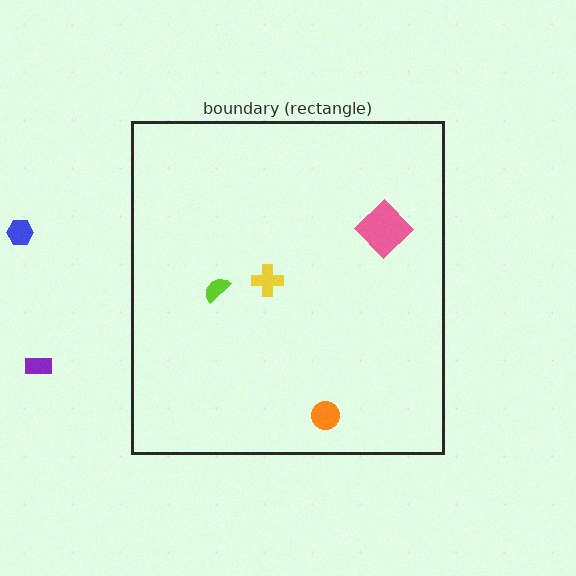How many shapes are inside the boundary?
4 inside, 2 outside.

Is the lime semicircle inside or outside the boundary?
Inside.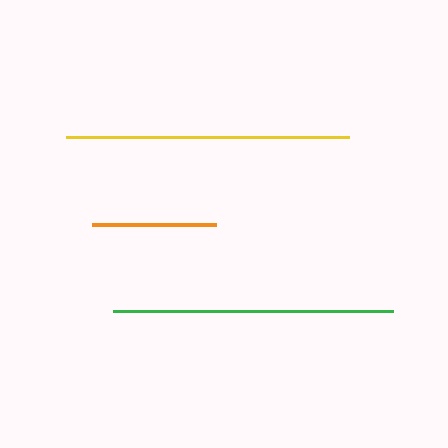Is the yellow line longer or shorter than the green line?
The yellow line is longer than the green line.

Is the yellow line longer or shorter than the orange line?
The yellow line is longer than the orange line.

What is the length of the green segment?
The green segment is approximately 280 pixels long.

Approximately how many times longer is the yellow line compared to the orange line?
The yellow line is approximately 2.3 times the length of the orange line.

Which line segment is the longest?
The yellow line is the longest at approximately 283 pixels.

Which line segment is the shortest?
The orange line is the shortest at approximately 125 pixels.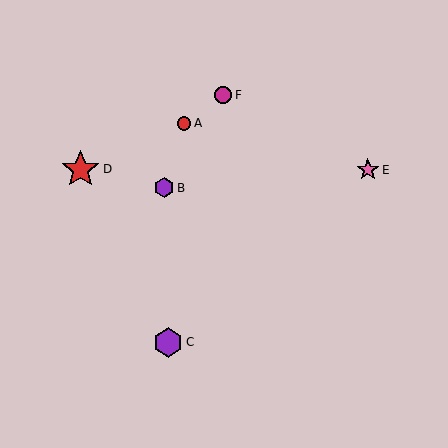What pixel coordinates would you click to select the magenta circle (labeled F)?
Click at (223, 95) to select the magenta circle F.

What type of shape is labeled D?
Shape D is a red star.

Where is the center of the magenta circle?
The center of the magenta circle is at (223, 95).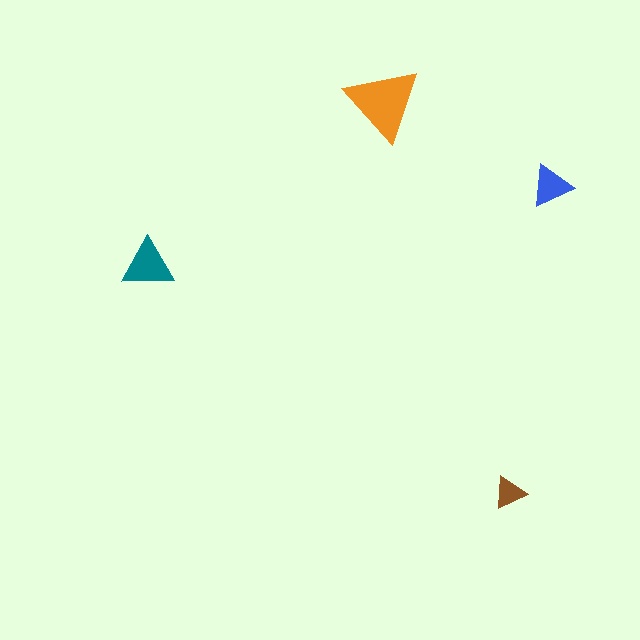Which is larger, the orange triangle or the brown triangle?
The orange one.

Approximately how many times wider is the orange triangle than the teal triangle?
About 1.5 times wider.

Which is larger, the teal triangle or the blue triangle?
The teal one.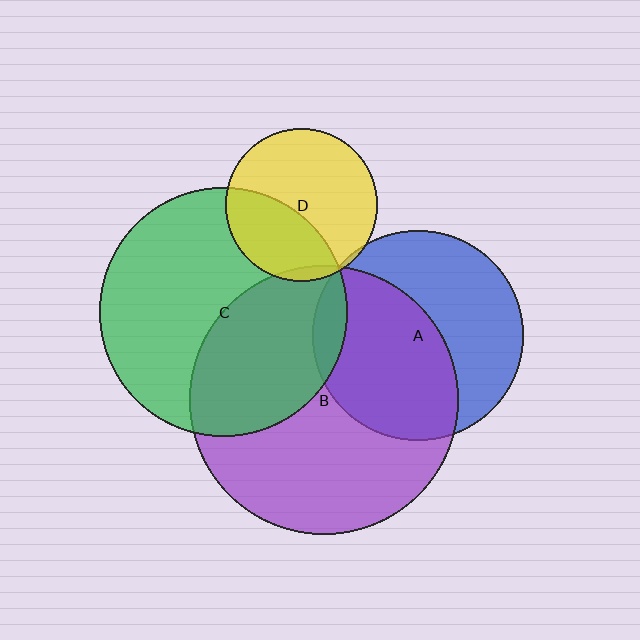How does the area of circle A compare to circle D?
Approximately 1.9 times.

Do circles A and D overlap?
Yes.